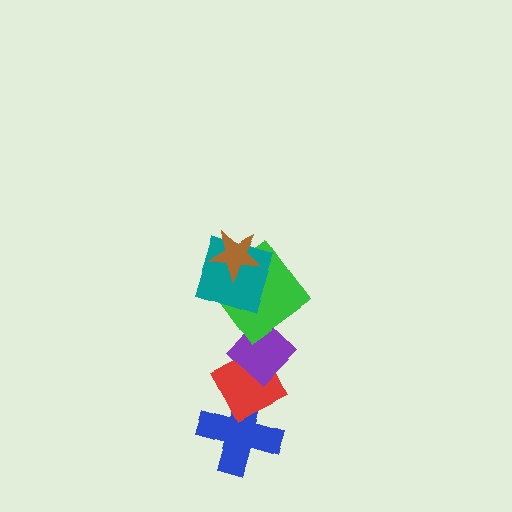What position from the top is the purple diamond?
The purple diamond is 4th from the top.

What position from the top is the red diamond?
The red diamond is 5th from the top.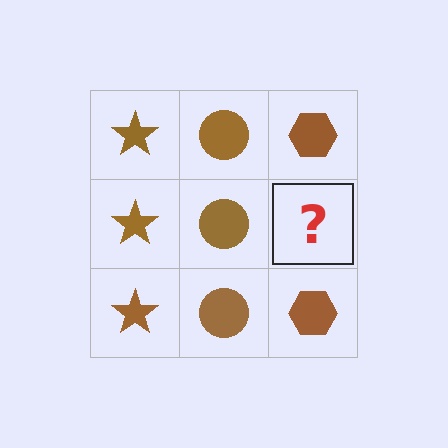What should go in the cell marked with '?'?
The missing cell should contain a brown hexagon.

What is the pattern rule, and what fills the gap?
The rule is that each column has a consistent shape. The gap should be filled with a brown hexagon.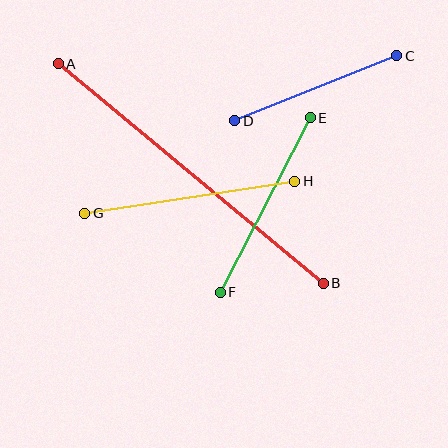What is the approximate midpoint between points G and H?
The midpoint is at approximately (190, 197) pixels.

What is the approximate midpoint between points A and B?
The midpoint is at approximately (191, 173) pixels.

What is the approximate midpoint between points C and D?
The midpoint is at approximately (316, 88) pixels.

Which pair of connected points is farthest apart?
Points A and B are farthest apart.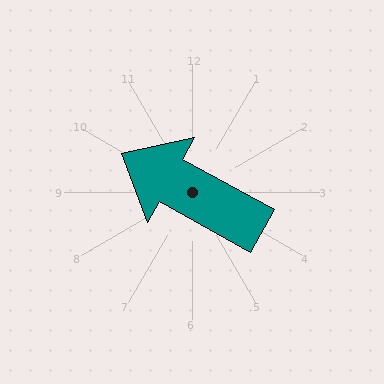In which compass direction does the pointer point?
Northwest.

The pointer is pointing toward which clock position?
Roughly 10 o'clock.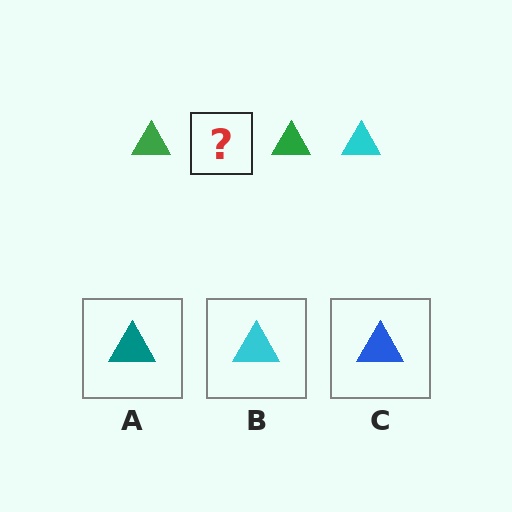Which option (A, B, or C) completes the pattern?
B.